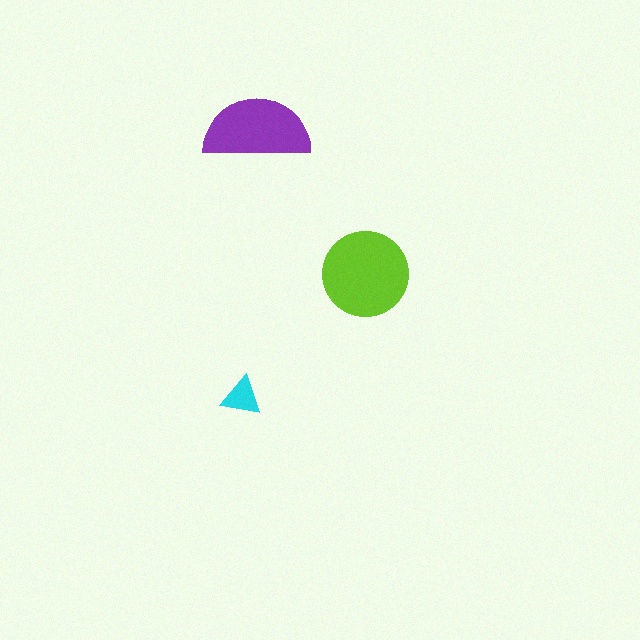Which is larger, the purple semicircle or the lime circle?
The lime circle.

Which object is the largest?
The lime circle.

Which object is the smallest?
The cyan triangle.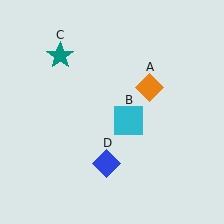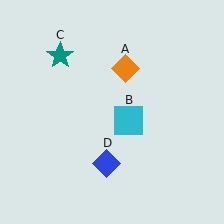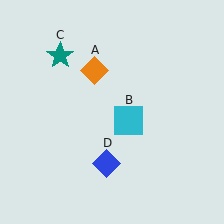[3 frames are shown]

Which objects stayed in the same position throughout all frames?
Cyan square (object B) and teal star (object C) and blue diamond (object D) remained stationary.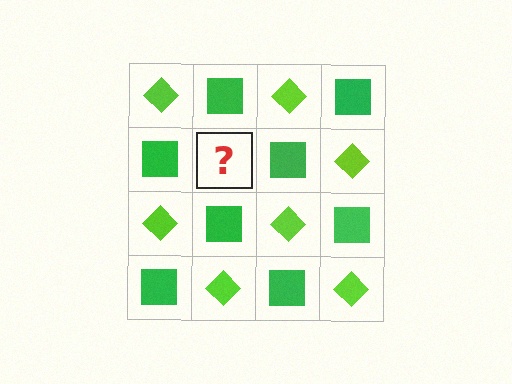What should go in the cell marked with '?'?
The missing cell should contain a lime diamond.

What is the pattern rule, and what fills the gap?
The rule is that it alternates lime diamond and green square in a checkerboard pattern. The gap should be filled with a lime diamond.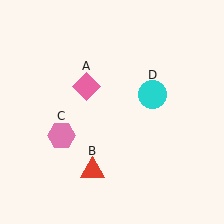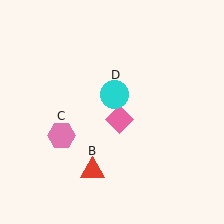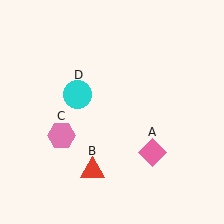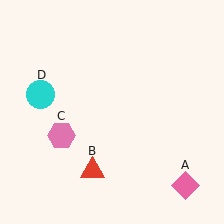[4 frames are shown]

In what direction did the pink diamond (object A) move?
The pink diamond (object A) moved down and to the right.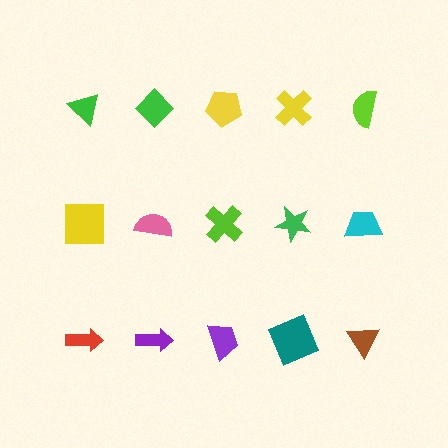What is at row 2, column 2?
A pink semicircle.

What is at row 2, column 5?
A cyan trapezoid.